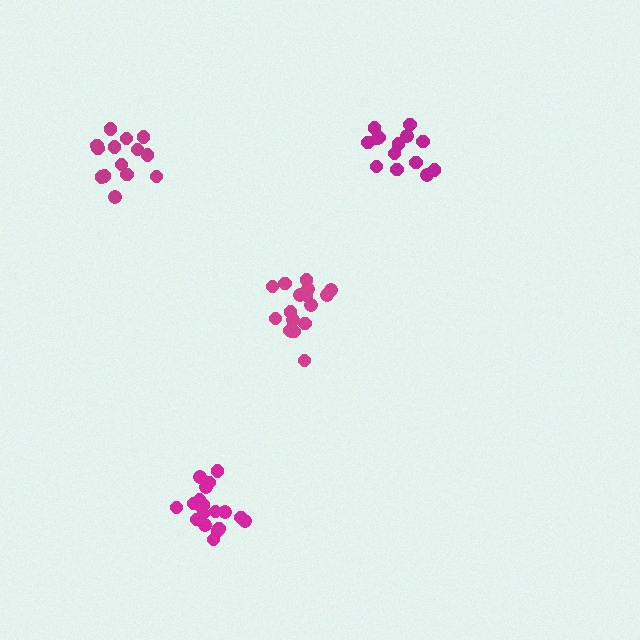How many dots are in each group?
Group 1: 17 dots, Group 2: 14 dots, Group 3: 14 dots, Group 4: 19 dots (64 total).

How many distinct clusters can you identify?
There are 4 distinct clusters.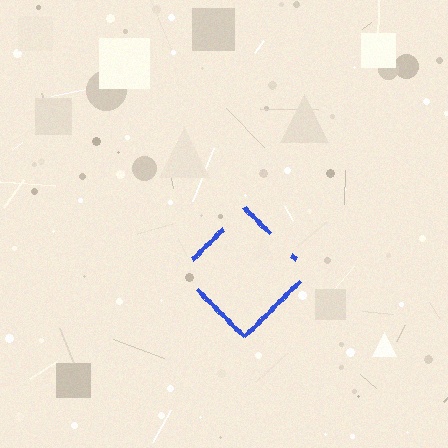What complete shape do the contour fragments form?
The contour fragments form a diamond.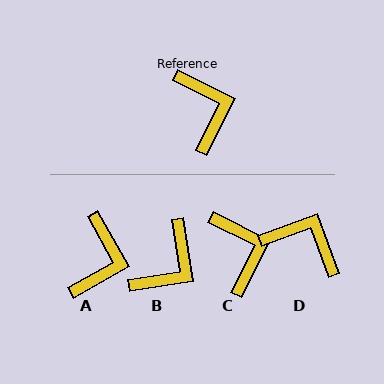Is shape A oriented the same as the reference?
No, it is off by about 34 degrees.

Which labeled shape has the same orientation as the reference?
C.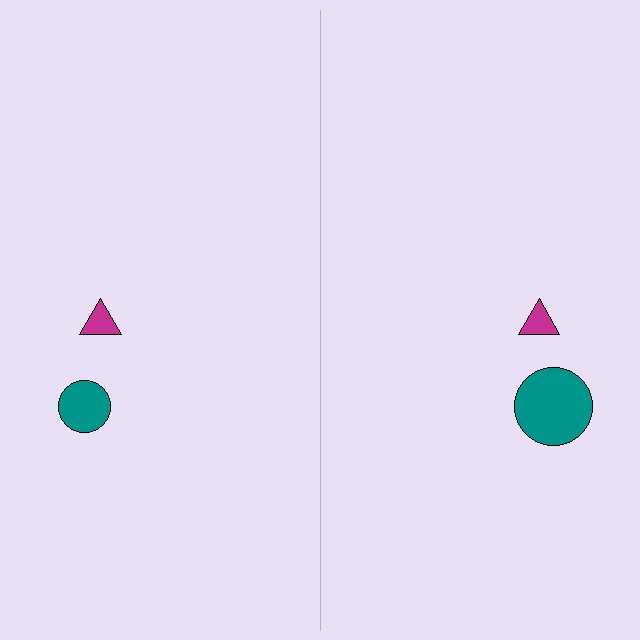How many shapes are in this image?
There are 4 shapes in this image.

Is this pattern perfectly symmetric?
No, the pattern is not perfectly symmetric. The teal circle on the right side has a different size than its mirror counterpart.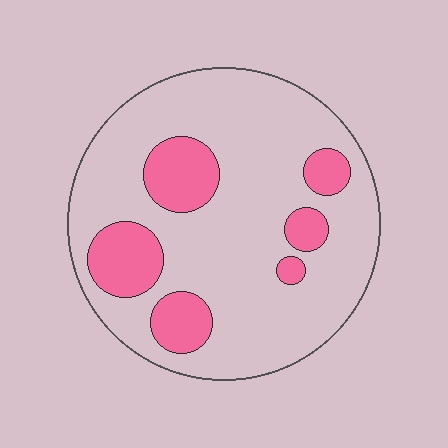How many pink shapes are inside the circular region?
6.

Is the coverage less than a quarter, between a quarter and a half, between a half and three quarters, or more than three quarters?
Less than a quarter.